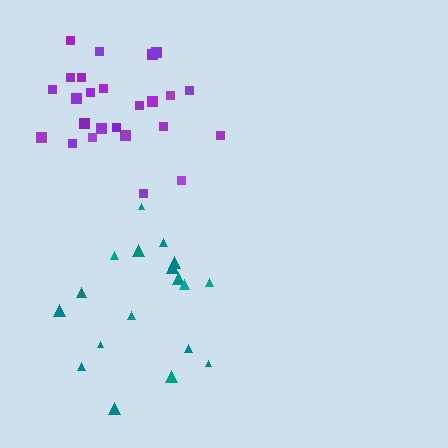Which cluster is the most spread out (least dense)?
Teal.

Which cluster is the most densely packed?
Purple.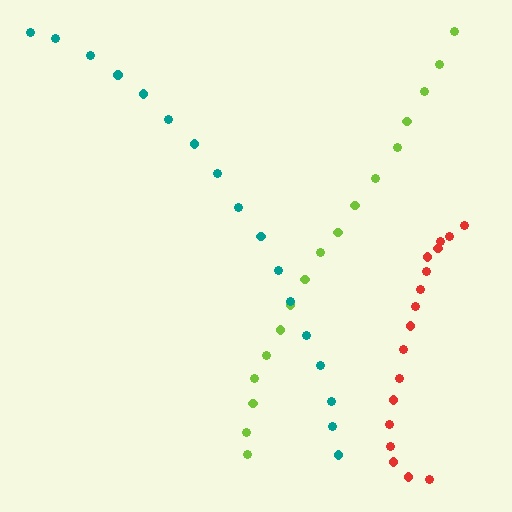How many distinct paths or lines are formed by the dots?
There are 3 distinct paths.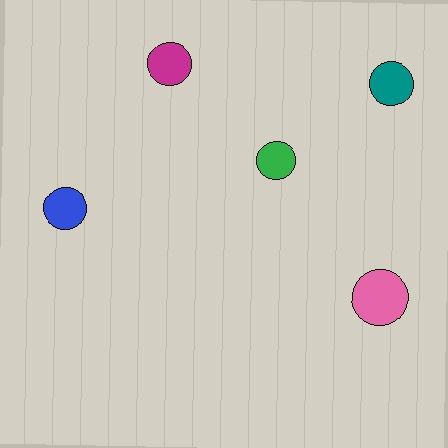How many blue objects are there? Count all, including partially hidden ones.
There is 1 blue object.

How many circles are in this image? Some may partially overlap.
There are 5 circles.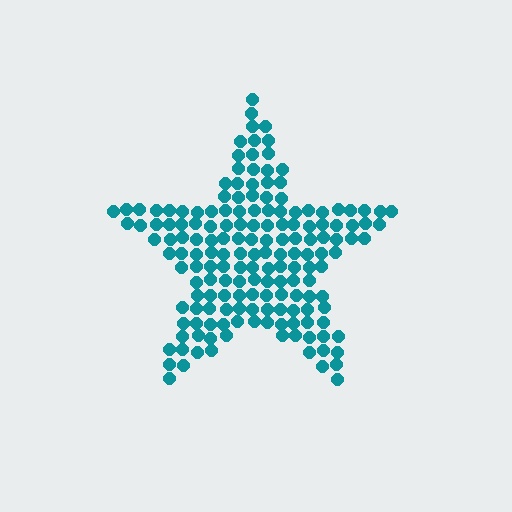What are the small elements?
The small elements are circles.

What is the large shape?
The large shape is a star.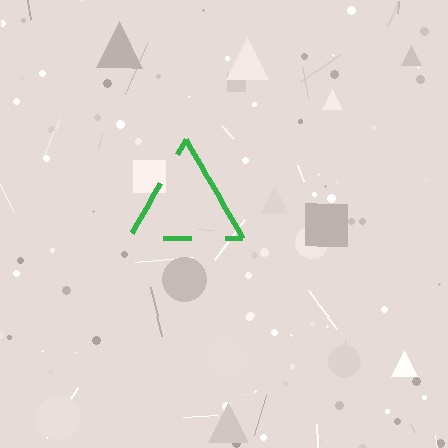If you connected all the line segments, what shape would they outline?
They would outline a triangle.